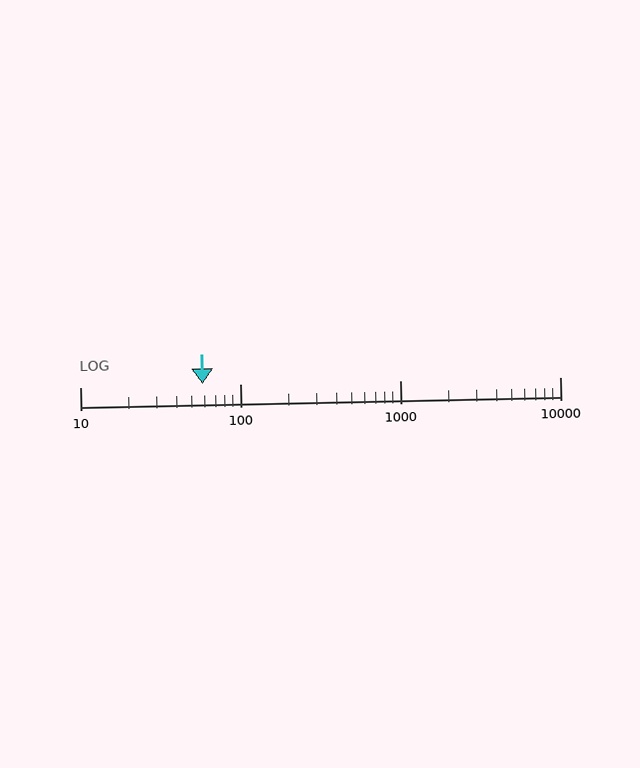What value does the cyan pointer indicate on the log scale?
The pointer indicates approximately 58.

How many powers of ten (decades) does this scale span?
The scale spans 3 decades, from 10 to 10000.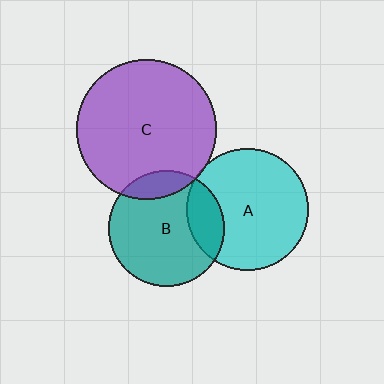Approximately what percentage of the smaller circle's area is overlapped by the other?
Approximately 15%.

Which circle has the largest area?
Circle C (purple).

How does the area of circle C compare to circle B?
Approximately 1.4 times.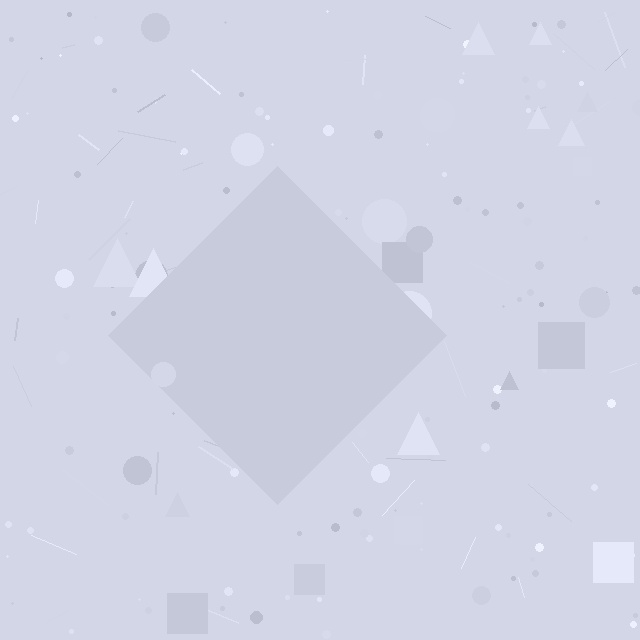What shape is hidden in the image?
A diamond is hidden in the image.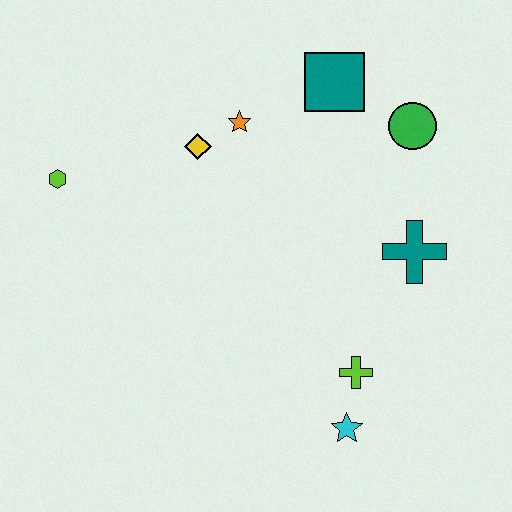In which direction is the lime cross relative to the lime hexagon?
The lime cross is to the right of the lime hexagon.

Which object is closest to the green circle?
The teal square is closest to the green circle.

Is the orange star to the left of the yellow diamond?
No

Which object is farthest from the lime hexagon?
The cyan star is farthest from the lime hexagon.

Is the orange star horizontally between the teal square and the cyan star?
No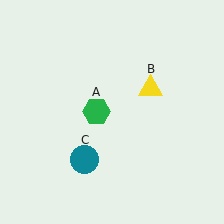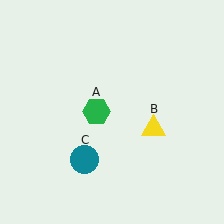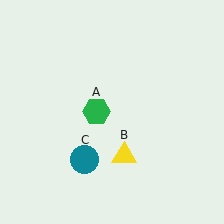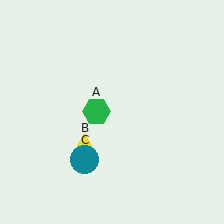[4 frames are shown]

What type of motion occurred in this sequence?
The yellow triangle (object B) rotated clockwise around the center of the scene.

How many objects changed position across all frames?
1 object changed position: yellow triangle (object B).